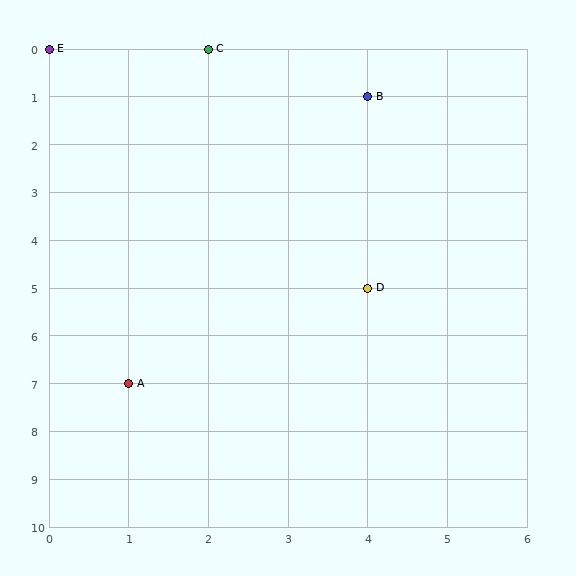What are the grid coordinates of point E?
Point E is at grid coordinates (0, 0).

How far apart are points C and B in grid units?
Points C and B are 2 columns and 1 row apart (about 2.2 grid units diagonally).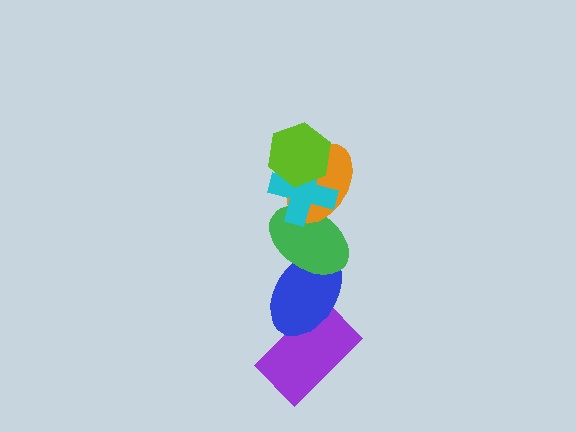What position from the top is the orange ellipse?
The orange ellipse is 3rd from the top.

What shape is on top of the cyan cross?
The lime hexagon is on top of the cyan cross.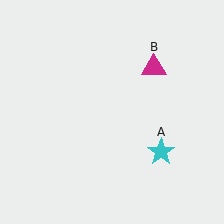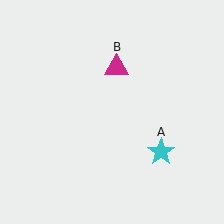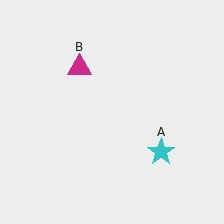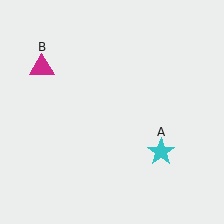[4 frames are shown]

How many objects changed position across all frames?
1 object changed position: magenta triangle (object B).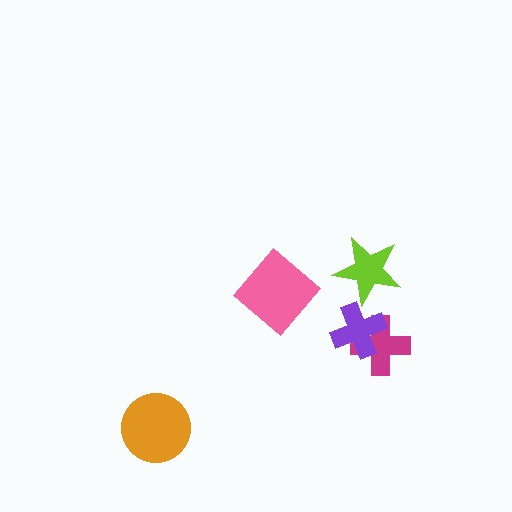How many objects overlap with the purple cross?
1 object overlaps with the purple cross.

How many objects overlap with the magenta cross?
1 object overlaps with the magenta cross.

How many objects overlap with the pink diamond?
0 objects overlap with the pink diamond.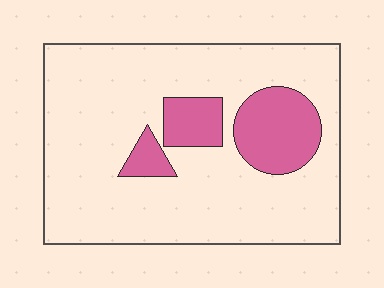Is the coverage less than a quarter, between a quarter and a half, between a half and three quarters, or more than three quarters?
Less than a quarter.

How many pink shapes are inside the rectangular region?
3.